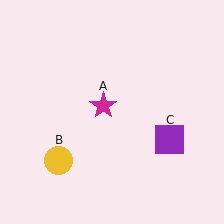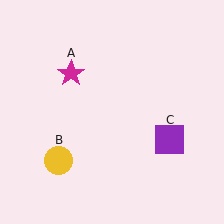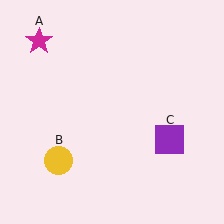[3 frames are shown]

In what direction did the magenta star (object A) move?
The magenta star (object A) moved up and to the left.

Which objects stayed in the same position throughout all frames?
Yellow circle (object B) and purple square (object C) remained stationary.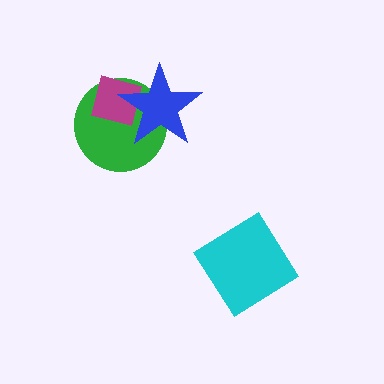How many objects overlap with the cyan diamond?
0 objects overlap with the cyan diamond.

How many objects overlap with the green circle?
2 objects overlap with the green circle.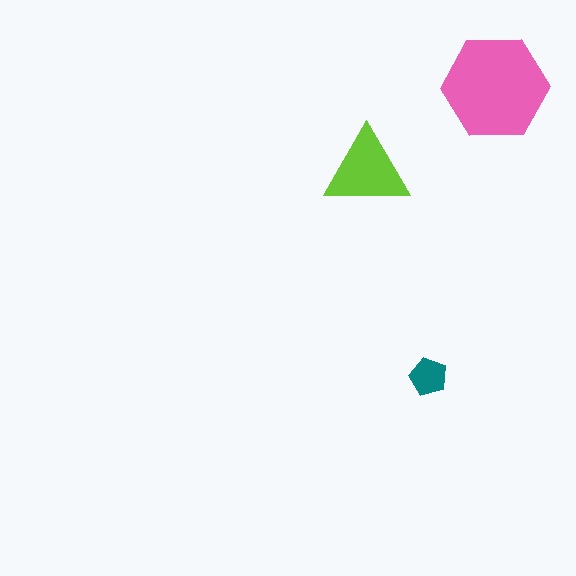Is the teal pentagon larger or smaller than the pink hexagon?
Smaller.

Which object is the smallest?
The teal pentagon.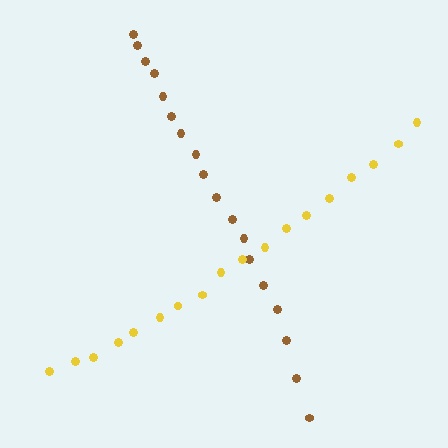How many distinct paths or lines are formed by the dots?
There are 2 distinct paths.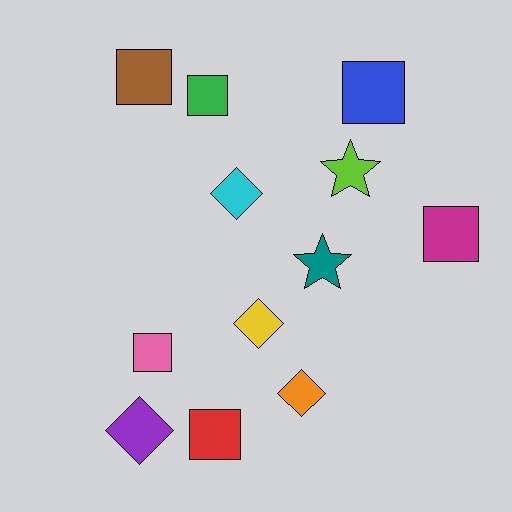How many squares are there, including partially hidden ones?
There are 6 squares.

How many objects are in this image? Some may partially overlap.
There are 12 objects.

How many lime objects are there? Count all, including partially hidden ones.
There is 1 lime object.